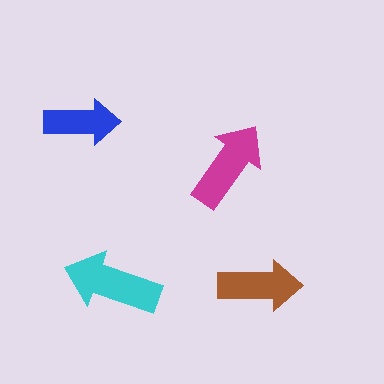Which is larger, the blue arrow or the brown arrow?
The brown one.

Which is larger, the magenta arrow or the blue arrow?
The magenta one.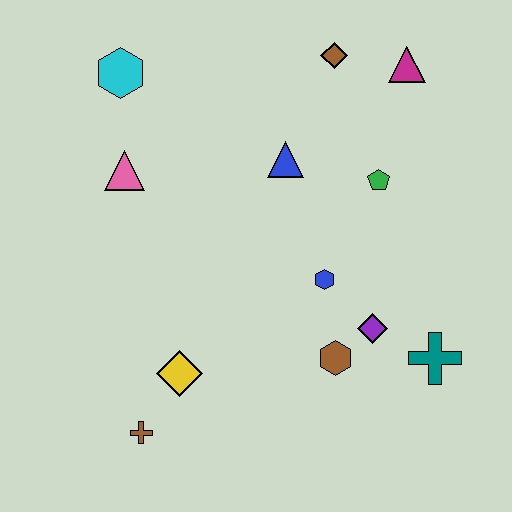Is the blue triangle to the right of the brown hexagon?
No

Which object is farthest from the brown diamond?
The brown cross is farthest from the brown diamond.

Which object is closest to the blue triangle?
The green pentagon is closest to the blue triangle.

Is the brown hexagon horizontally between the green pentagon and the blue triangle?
Yes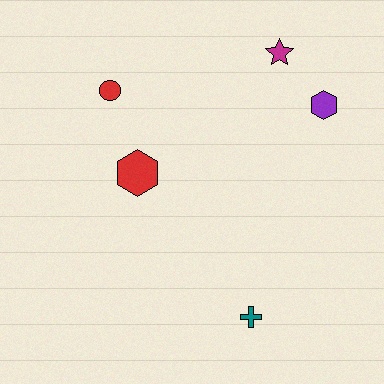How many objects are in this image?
There are 5 objects.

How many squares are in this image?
There are no squares.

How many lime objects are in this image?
There are no lime objects.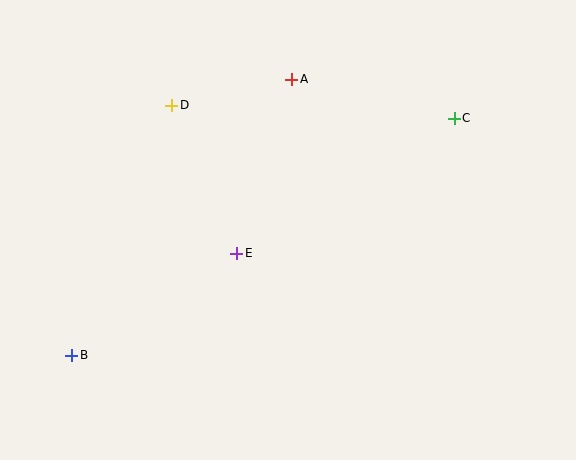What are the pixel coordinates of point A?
Point A is at (292, 79).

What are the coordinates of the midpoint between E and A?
The midpoint between E and A is at (264, 166).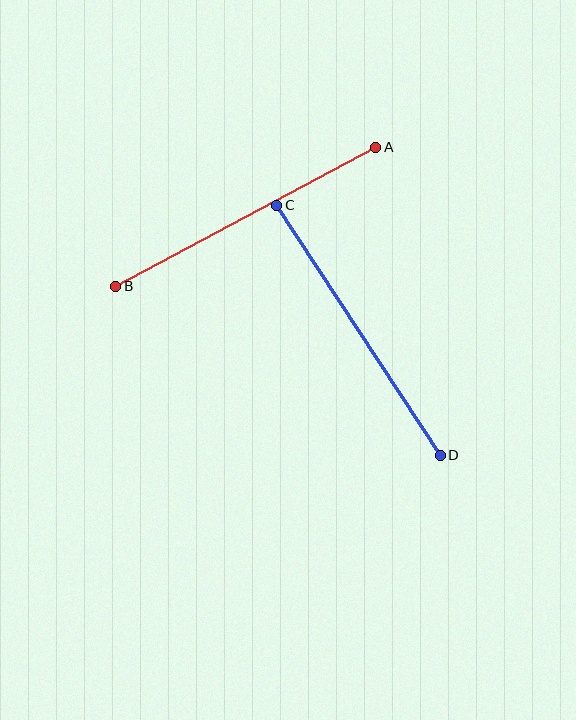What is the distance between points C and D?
The distance is approximately 299 pixels.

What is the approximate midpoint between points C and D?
The midpoint is at approximately (359, 330) pixels.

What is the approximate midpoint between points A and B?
The midpoint is at approximately (246, 217) pixels.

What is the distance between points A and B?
The distance is approximately 295 pixels.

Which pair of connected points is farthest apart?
Points C and D are farthest apart.